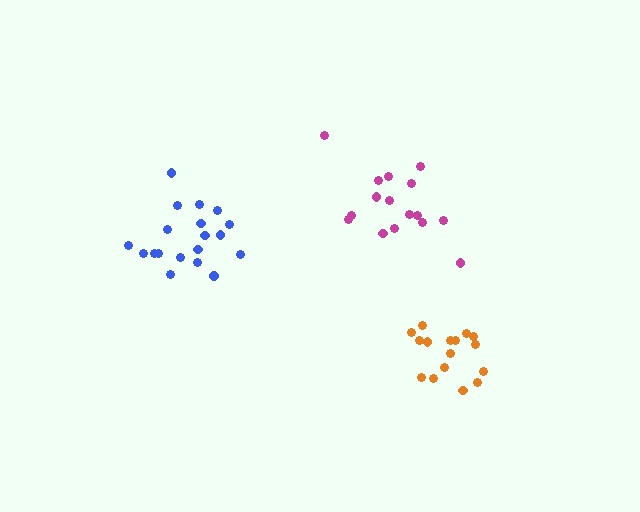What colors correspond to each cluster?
The clusters are colored: blue, orange, magenta.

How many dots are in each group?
Group 1: 19 dots, Group 2: 16 dots, Group 3: 16 dots (51 total).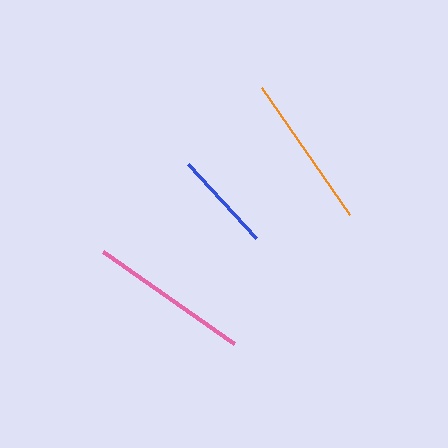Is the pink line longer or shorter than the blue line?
The pink line is longer than the blue line.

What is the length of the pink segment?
The pink segment is approximately 161 pixels long.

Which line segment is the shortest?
The blue line is the shortest at approximately 100 pixels.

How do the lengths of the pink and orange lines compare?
The pink and orange lines are approximately the same length.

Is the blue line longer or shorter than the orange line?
The orange line is longer than the blue line.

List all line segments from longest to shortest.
From longest to shortest: pink, orange, blue.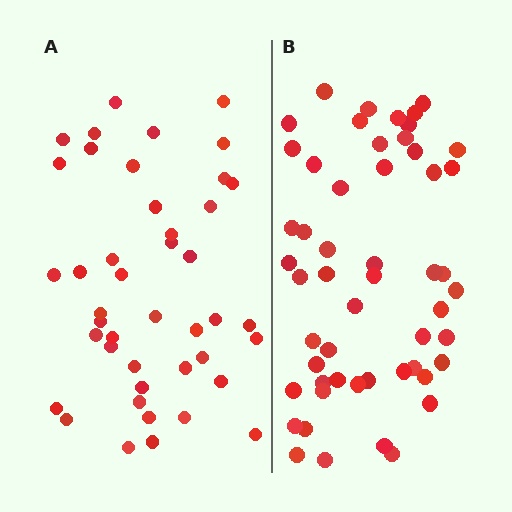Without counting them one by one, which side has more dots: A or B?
Region B (the right region) has more dots.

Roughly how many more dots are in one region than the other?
Region B has roughly 10 or so more dots than region A.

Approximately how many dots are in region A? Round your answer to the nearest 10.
About 40 dots. (The exact count is 43, which rounds to 40.)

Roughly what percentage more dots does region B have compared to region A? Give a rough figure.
About 25% more.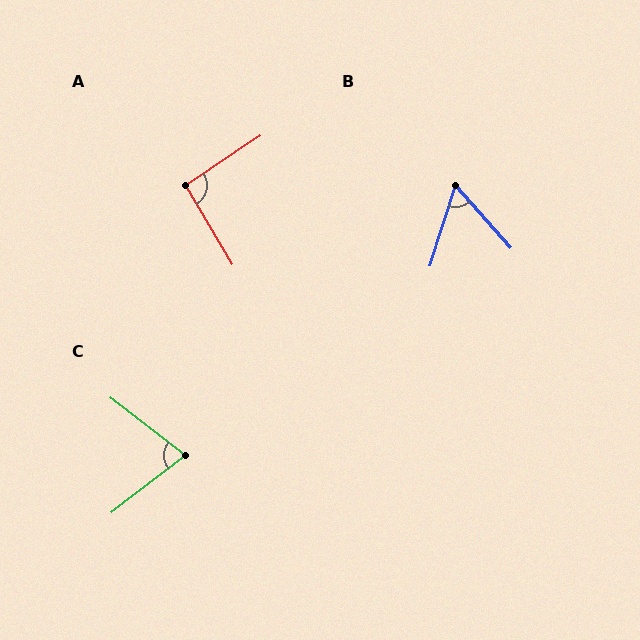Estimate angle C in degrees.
Approximately 75 degrees.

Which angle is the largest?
A, at approximately 93 degrees.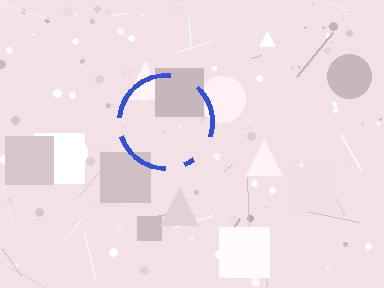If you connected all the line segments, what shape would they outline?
They would outline a circle.